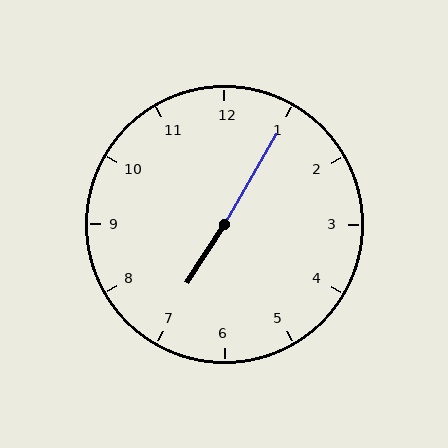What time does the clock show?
7:05.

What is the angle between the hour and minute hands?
Approximately 178 degrees.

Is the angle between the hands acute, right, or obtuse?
It is obtuse.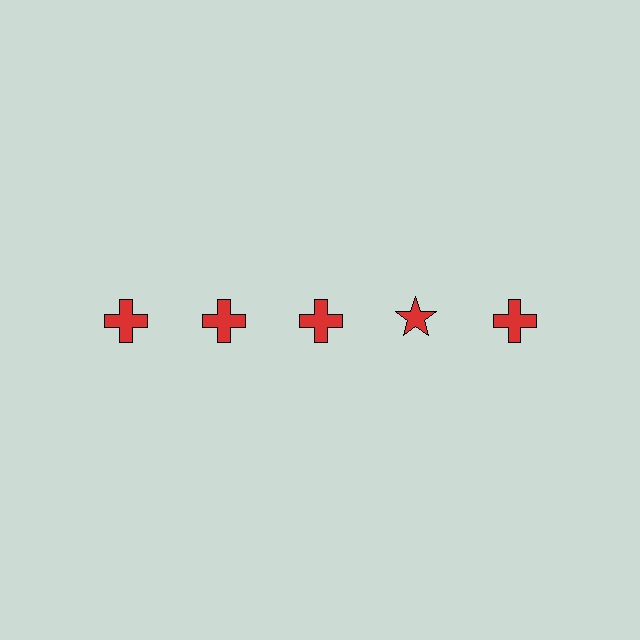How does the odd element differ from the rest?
It has a different shape: star instead of cross.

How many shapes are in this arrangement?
There are 5 shapes arranged in a grid pattern.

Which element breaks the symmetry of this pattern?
The red star in the top row, second from right column breaks the symmetry. All other shapes are red crosses.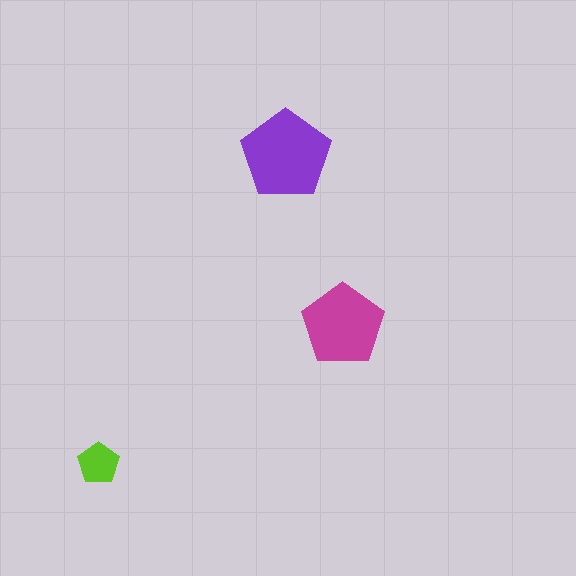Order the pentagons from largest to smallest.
the purple one, the magenta one, the lime one.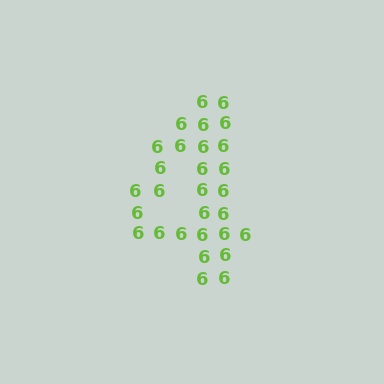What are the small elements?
The small elements are digit 6's.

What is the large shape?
The large shape is the digit 4.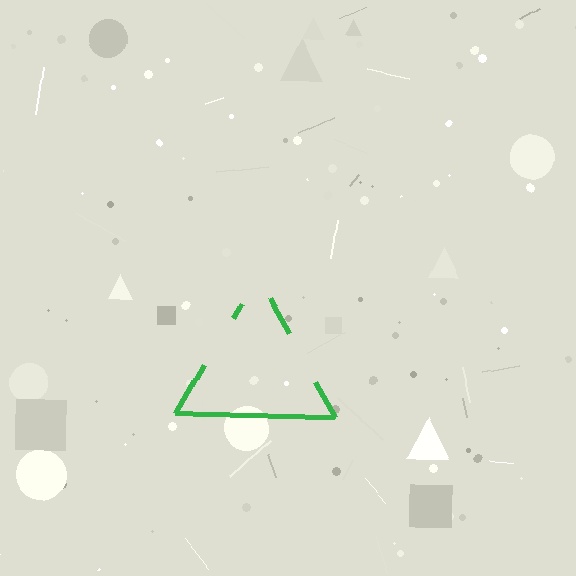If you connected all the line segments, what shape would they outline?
They would outline a triangle.